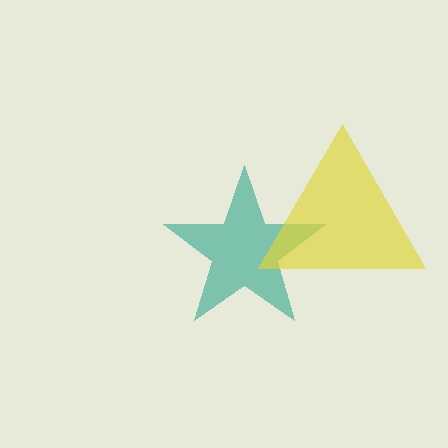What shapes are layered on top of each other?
The layered shapes are: a teal star, a yellow triangle.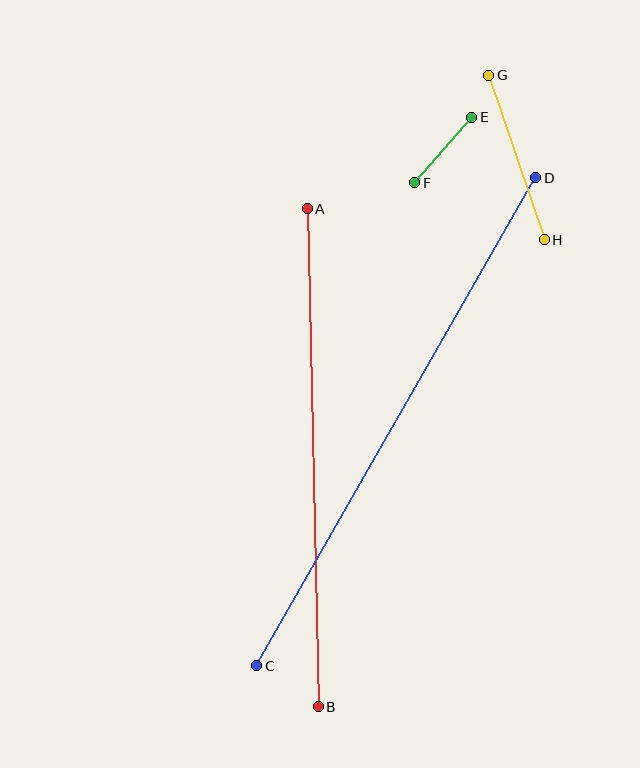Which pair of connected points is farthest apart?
Points C and D are farthest apart.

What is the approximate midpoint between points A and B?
The midpoint is at approximately (313, 458) pixels.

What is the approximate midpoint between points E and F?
The midpoint is at approximately (443, 150) pixels.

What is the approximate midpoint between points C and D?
The midpoint is at approximately (396, 422) pixels.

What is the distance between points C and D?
The distance is approximately 562 pixels.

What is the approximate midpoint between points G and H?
The midpoint is at approximately (516, 158) pixels.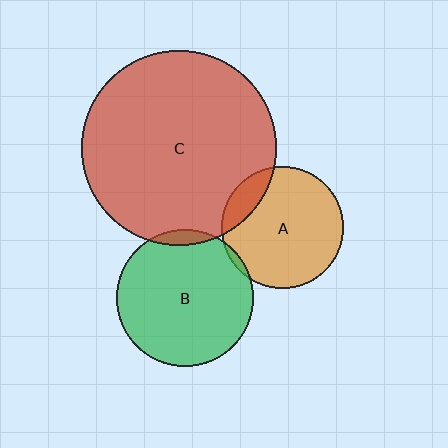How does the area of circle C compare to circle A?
Approximately 2.5 times.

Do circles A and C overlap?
Yes.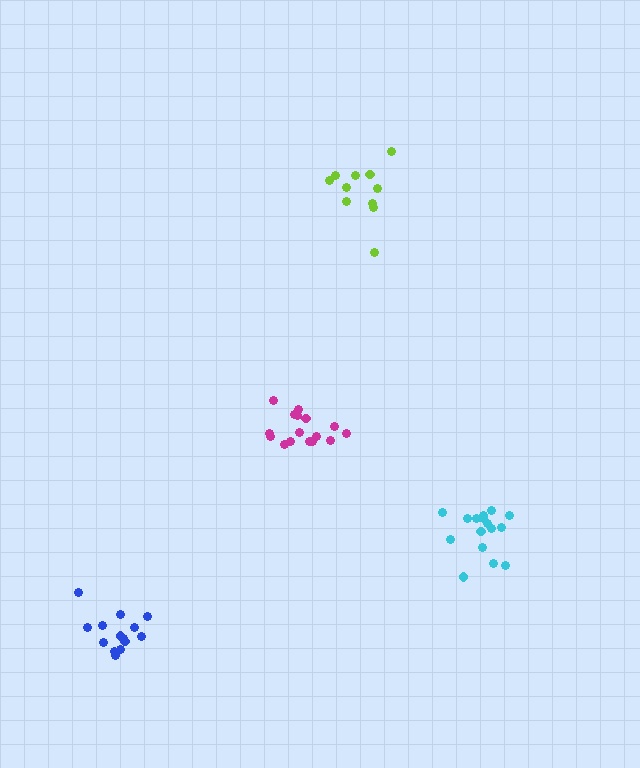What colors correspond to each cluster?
The clusters are colored: magenta, cyan, blue, lime.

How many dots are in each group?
Group 1: 16 dots, Group 2: 16 dots, Group 3: 14 dots, Group 4: 11 dots (57 total).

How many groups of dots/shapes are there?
There are 4 groups.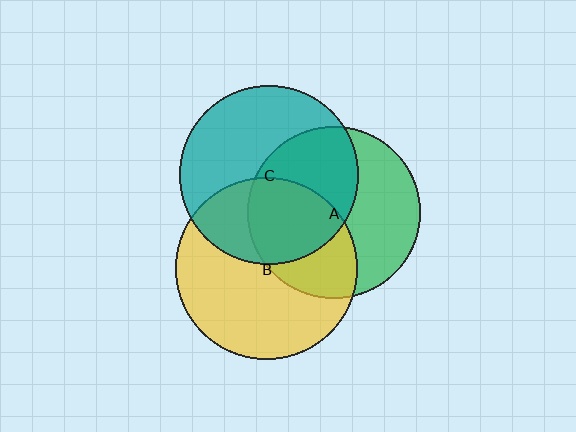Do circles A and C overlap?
Yes.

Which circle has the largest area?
Circle B (yellow).